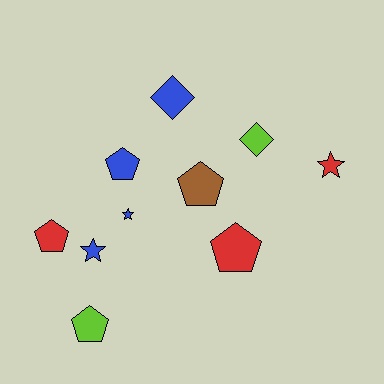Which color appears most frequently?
Blue, with 4 objects.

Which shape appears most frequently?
Pentagon, with 5 objects.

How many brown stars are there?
There are no brown stars.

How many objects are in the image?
There are 10 objects.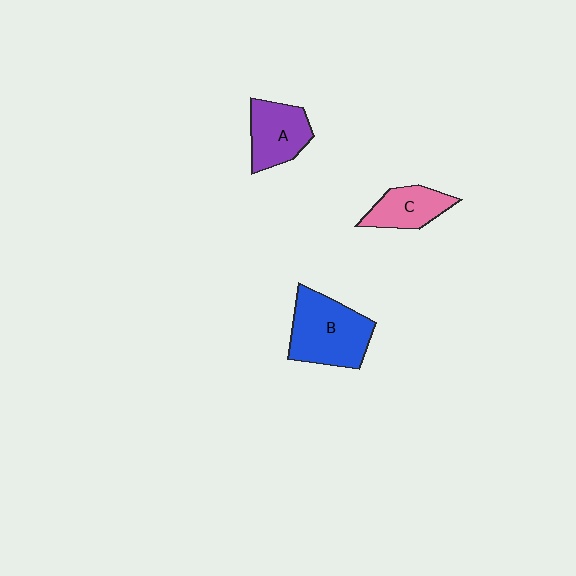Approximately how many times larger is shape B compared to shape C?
Approximately 1.7 times.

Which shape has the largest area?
Shape B (blue).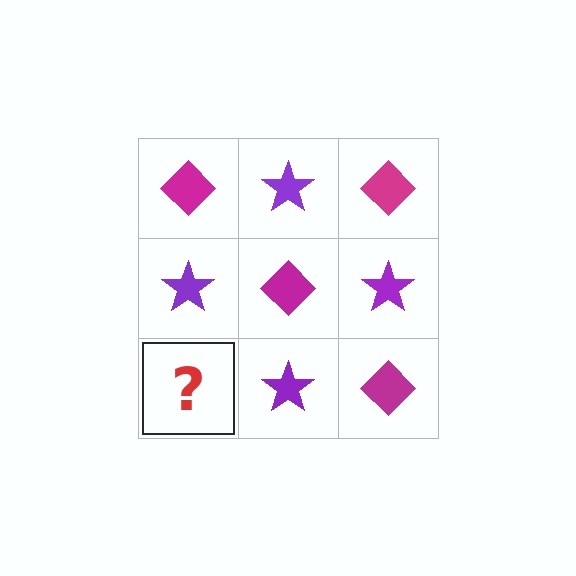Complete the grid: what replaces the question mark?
The question mark should be replaced with a magenta diamond.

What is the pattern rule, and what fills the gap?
The rule is that it alternates magenta diamond and purple star in a checkerboard pattern. The gap should be filled with a magenta diamond.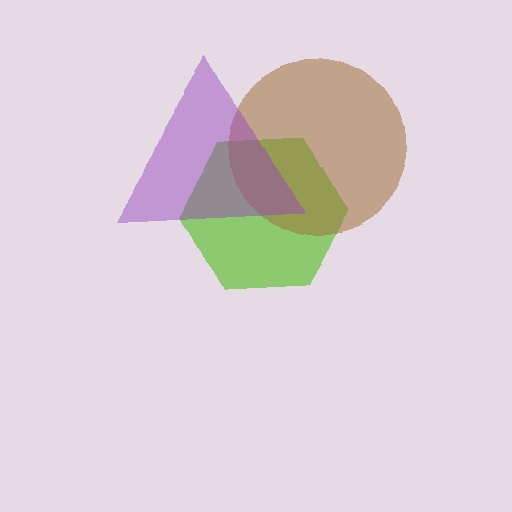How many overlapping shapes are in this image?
There are 3 overlapping shapes in the image.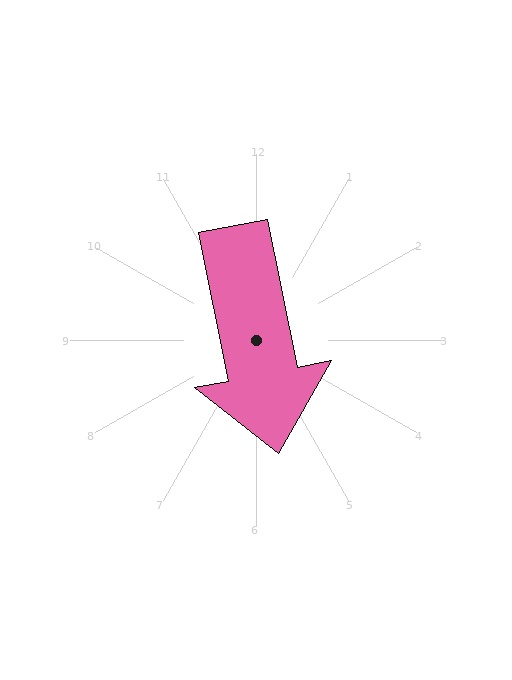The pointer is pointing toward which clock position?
Roughly 6 o'clock.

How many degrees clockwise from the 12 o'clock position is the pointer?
Approximately 169 degrees.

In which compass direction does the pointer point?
South.